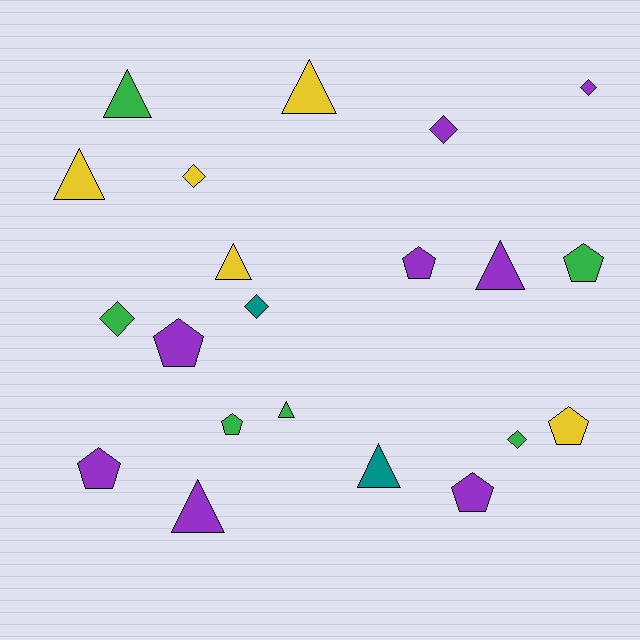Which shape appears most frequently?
Triangle, with 8 objects.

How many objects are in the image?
There are 21 objects.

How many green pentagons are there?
There are 2 green pentagons.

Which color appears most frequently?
Purple, with 8 objects.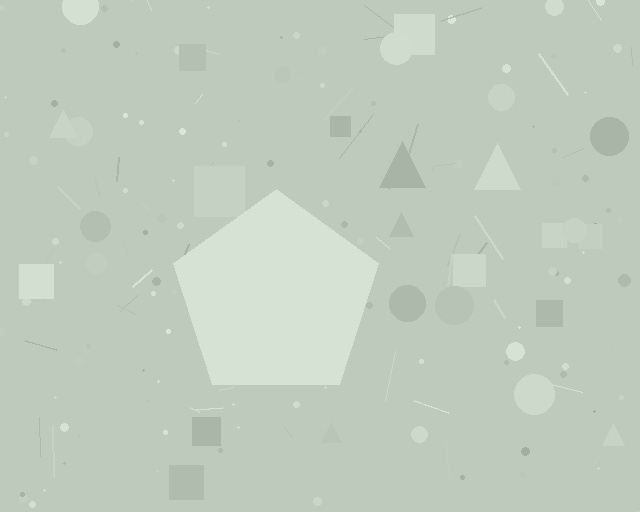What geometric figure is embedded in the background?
A pentagon is embedded in the background.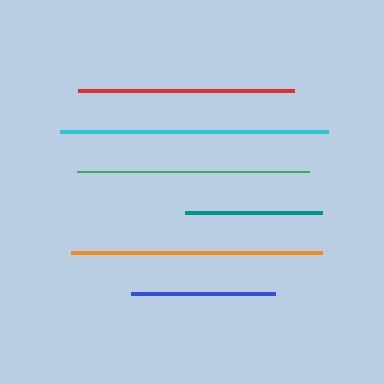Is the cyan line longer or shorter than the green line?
The cyan line is longer than the green line.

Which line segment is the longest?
The cyan line is the longest at approximately 268 pixels.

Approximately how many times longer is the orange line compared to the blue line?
The orange line is approximately 1.7 times the length of the blue line.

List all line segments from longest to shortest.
From longest to shortest: cyan, orange, green, red, blue, teal.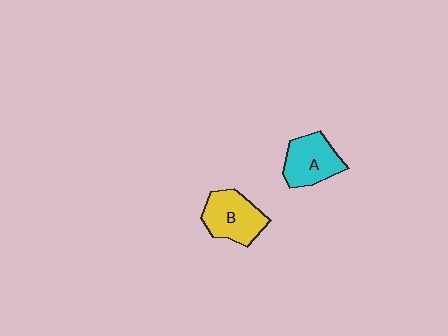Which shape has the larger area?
Shape B (yellow).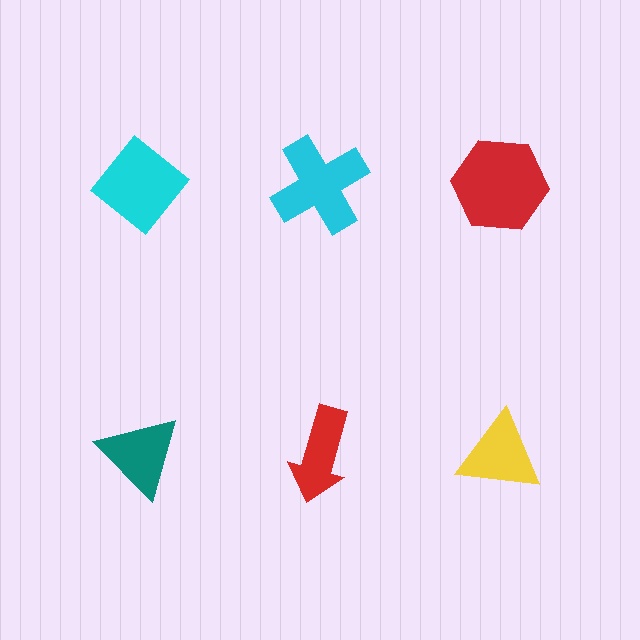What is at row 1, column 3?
A red hexagon.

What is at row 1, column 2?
A cyan cross.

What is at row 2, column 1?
A teal triangle.